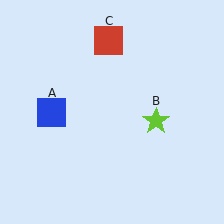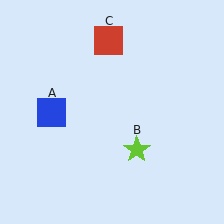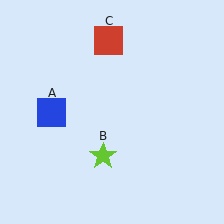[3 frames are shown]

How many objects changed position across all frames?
1 object changed position: lime star (object B).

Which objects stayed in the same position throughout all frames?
Blue square (object A) and red square (object C) remained stationary.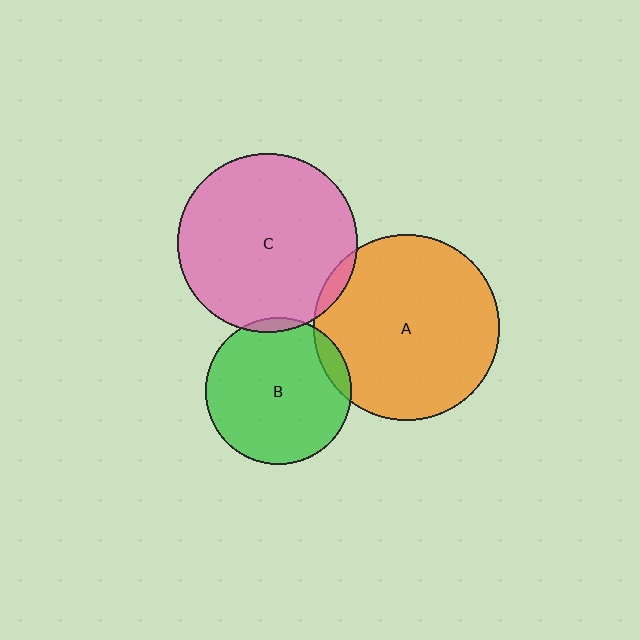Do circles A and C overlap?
Yes.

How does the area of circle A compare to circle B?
Approximately 1.6 times.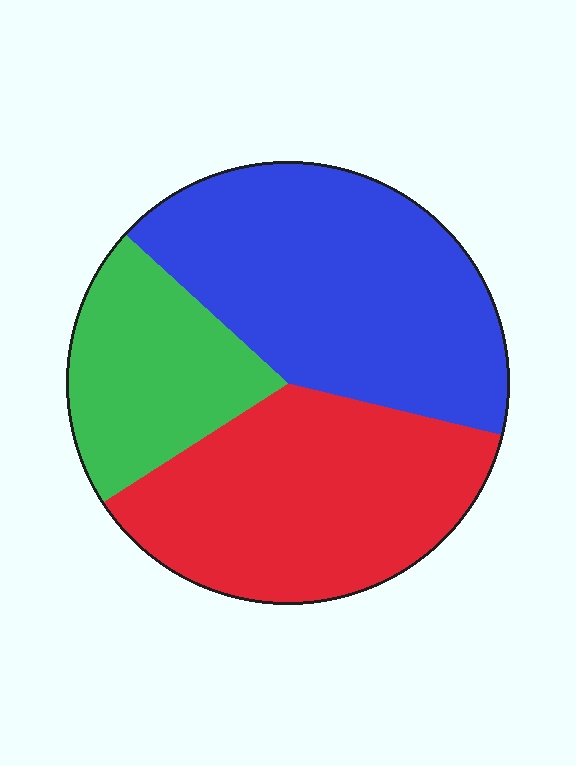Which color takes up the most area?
Blue, at roughly 40%.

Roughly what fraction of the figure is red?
Red covers 37% of the figure.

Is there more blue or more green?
Blue.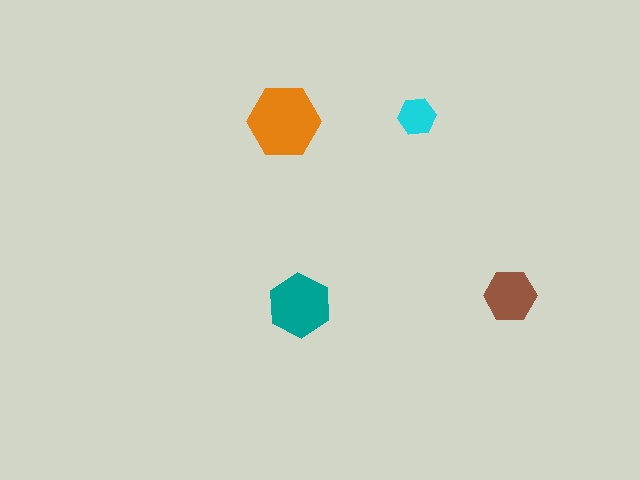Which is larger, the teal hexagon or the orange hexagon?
The orange one.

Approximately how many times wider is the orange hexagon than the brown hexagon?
About 1.5 times wider.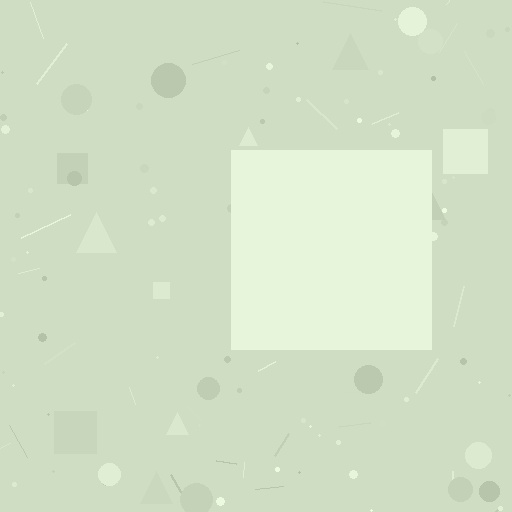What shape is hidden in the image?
A square is hidden in the image.